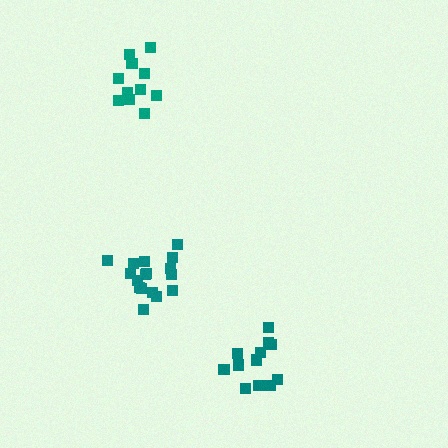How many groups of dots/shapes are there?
There are 3 groups.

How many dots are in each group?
Group 1: 17 dots, Group 2: 14 dots, Group 3: 11 dots (42 total).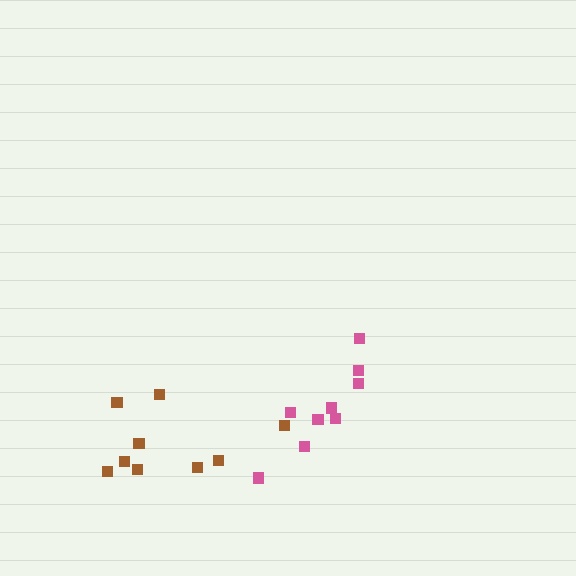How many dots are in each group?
Group 1: 9 dots, Group 2: 9 dots (18 total).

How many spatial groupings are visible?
There are 2 spatial groupings.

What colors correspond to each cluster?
The clusters are colored: brown, pink.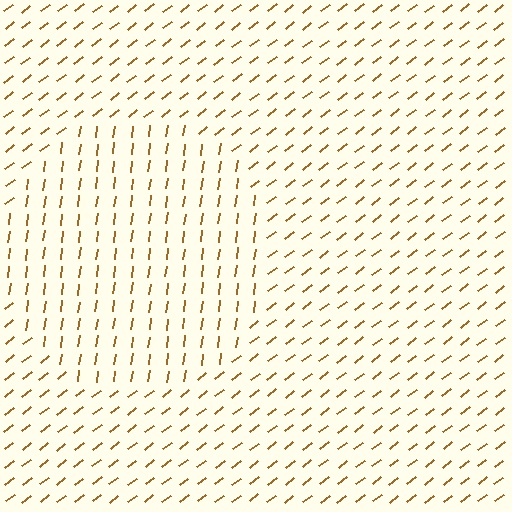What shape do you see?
I see a circle.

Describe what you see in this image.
The image is filled with small brown line segments. A circle region in the image has lines oriented differently from the surrounding lines, creating a visible texture boundary.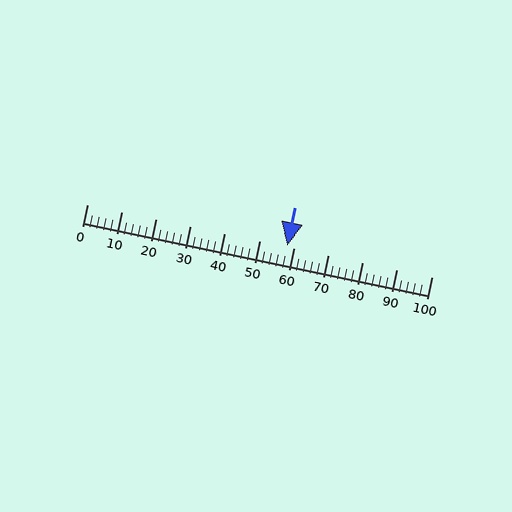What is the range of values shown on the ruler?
The ruler shows values from 0 to 100.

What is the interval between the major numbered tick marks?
The major tick marks are spaced 10 units apart.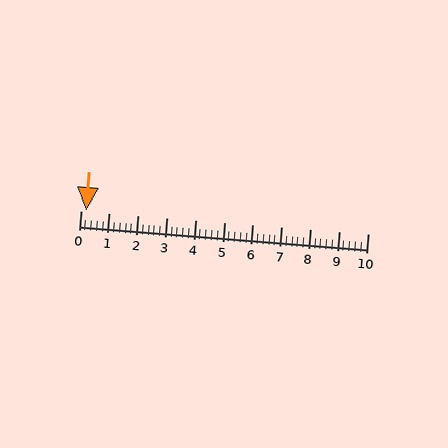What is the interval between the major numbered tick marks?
The major tick marks are spaced 1 units apart.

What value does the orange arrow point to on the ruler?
The orange arrow points to approximately 0.2.